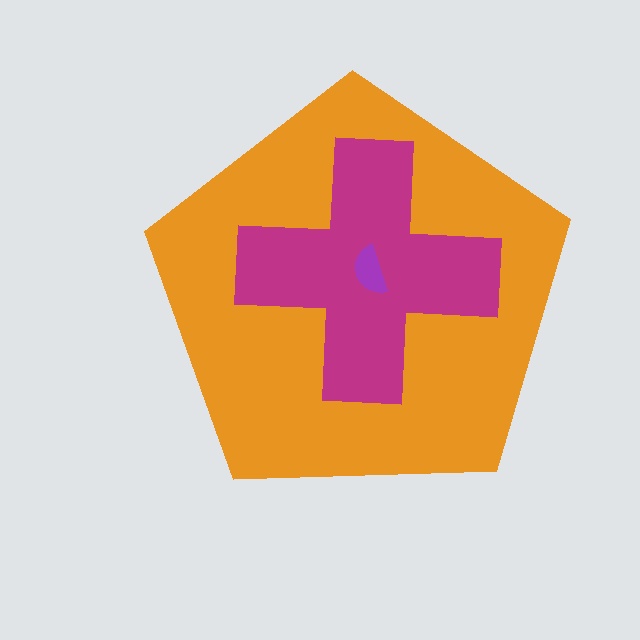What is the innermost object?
The purple semicircle.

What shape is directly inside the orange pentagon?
The magenta cross.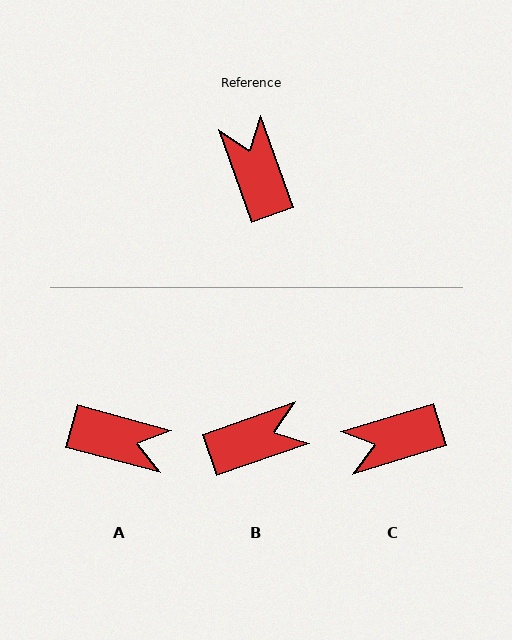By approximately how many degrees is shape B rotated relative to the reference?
Approximately 90 degrees clockwise.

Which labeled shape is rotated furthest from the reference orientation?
A, about 125 degrees away.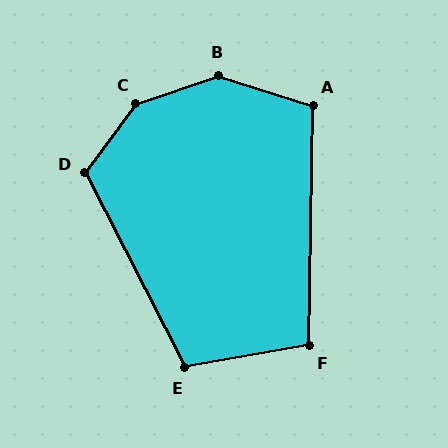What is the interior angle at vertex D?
Approximately 116 degrees (obtuse).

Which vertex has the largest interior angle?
C, at approximately 146 degrees.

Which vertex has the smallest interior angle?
F, at approximately 101 degrees.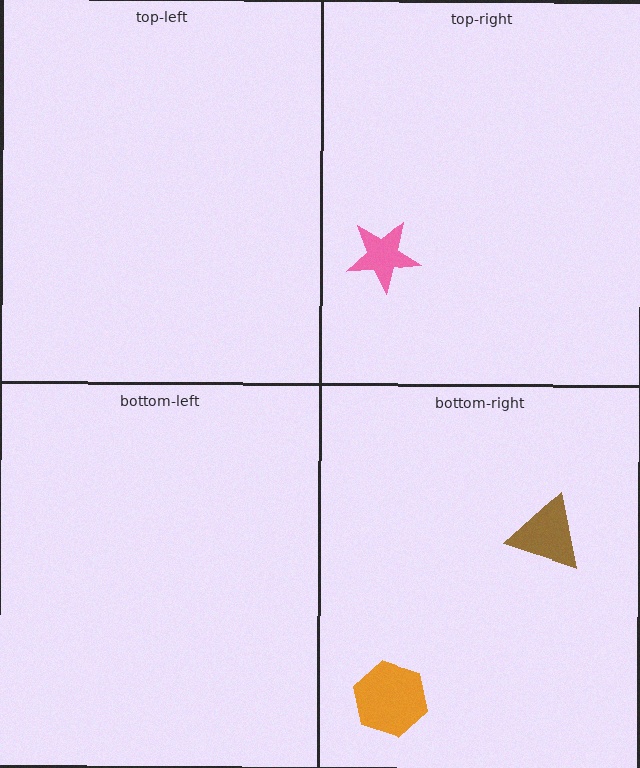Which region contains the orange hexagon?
The bottom-right region.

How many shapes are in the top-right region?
1.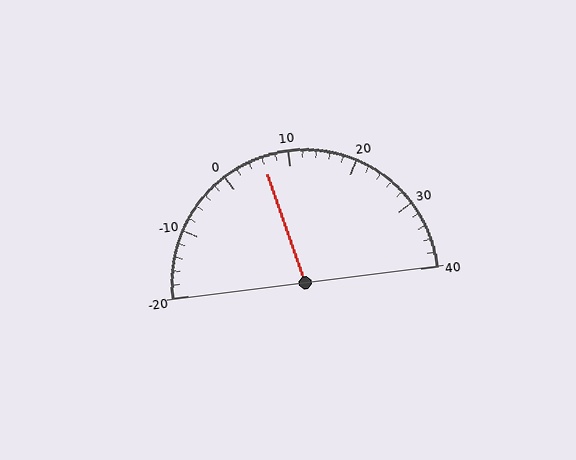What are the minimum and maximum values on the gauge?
The gauge ranges from -20 to 40.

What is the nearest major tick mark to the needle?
The nearest major tick mark is 10.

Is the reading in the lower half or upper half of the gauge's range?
The reading is in the lower half of the range (-20 to 40).